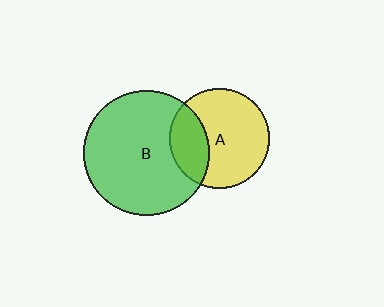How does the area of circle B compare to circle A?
Approximately 1.6 times.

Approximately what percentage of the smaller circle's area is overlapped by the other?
Approximately 30%.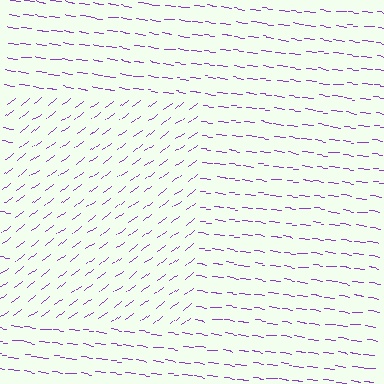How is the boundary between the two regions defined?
The boundary is defined purely by a change in line orientation (approximately 45 degrees difference). All lines are the same color and thickness.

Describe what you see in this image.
The image is filled with small purple line segments. A rectangle region in the image has lines oriented differently from the surrounding lines, creating a visible texture boundary.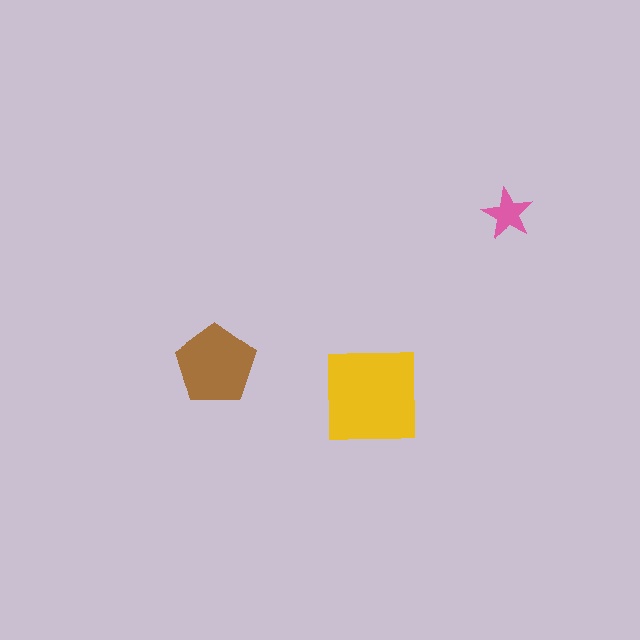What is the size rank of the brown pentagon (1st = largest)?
2nd.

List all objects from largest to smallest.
The yellow square, the brown pentagon, the pink star.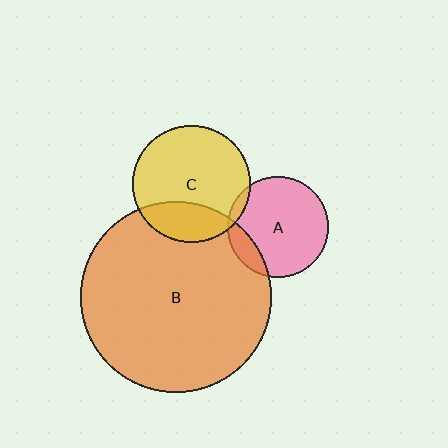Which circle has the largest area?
Circle B (orange).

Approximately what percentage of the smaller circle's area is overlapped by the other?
Approximately 5%.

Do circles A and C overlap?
Yes.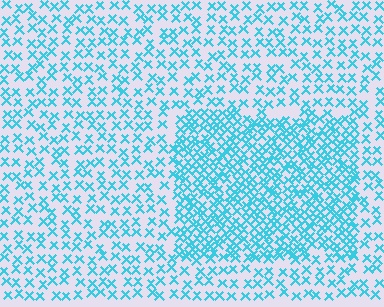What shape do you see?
I see a rectangle.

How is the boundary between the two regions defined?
The boundary is defined by a change in element density (approximately 2.1x ratio). All elements are the same color, size, and shape.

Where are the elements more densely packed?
The elements are more densely packed inside the rectangle boundary.